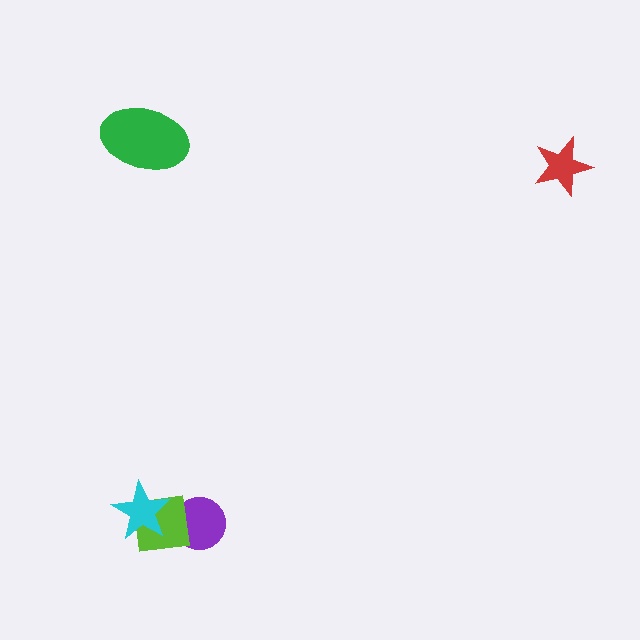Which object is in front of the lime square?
The cyan star is in front of the lime square.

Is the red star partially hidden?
No, no other shape covers it.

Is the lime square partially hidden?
Yes, it is partially covered by another shape.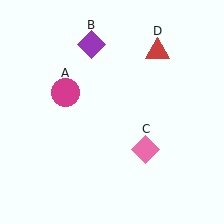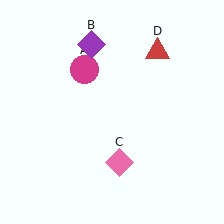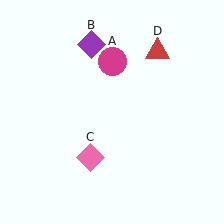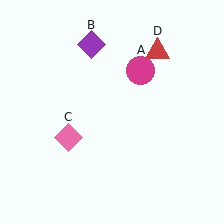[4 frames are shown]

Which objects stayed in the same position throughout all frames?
Purple diamond (object B) and red triangle (object D) remained stationary.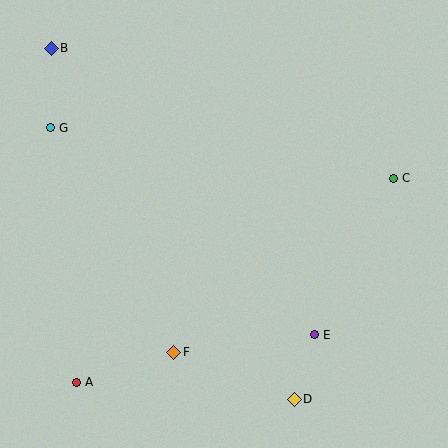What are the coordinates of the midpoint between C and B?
The midpoint between C and B is at (222, 113).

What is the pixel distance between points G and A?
The distance between G and A is 256 pixels.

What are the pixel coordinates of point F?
Point F is at (174, 352).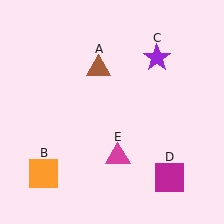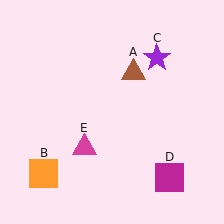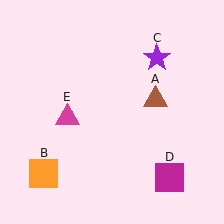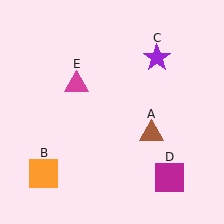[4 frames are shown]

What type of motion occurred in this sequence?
The brown triangle (object A), magenta triangle (object E) rotated clockwise around the center of the scene.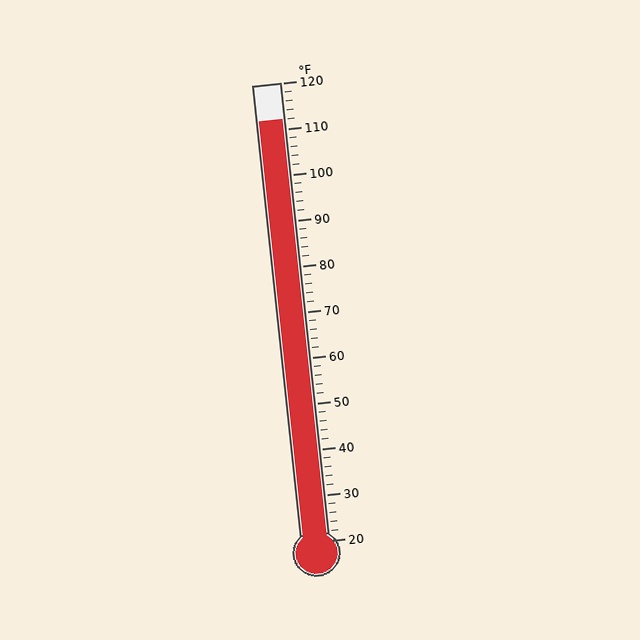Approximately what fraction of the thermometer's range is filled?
The thermometer is filled to approximately 90% of its range.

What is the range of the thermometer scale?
The thermometer scale ranges from 20°F to 120°F.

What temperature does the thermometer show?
The thermometer shows approximately 112°F.